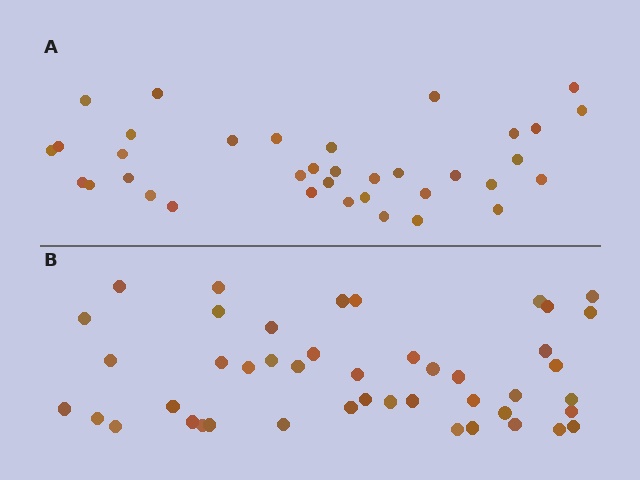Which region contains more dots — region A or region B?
Region B (the bottom region) has more dots.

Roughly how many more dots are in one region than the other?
Region B has roughly 8 or so more dots than region A.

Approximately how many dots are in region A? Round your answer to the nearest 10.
About 40 dots. (The exact count is 36, which rounds to 40.)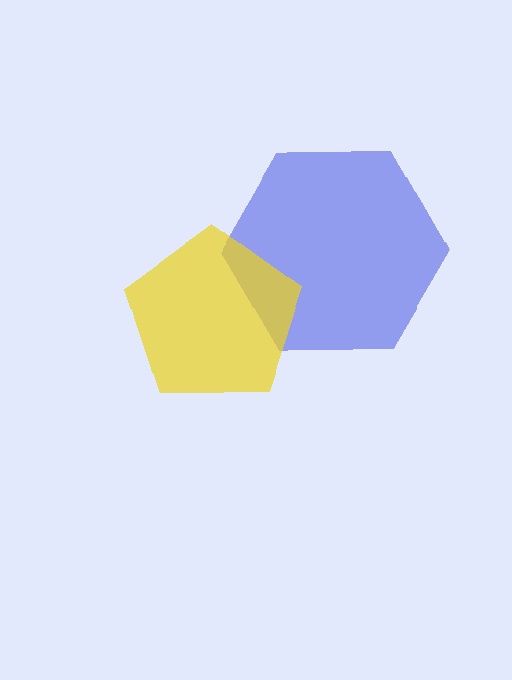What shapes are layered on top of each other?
The layered shapes are: a blue hexagon, a yellow pentagon.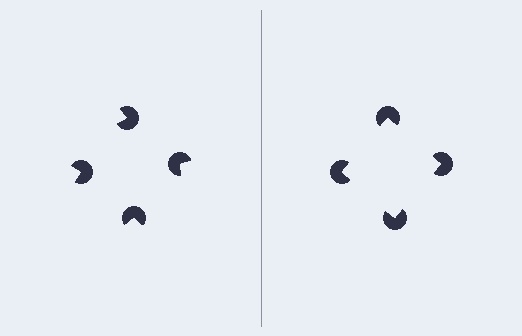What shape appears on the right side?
An illusory square.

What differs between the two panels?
The pac-man discs are positioned identically on both sides; only the wedge orientations differ. On the right they align to a square; on the left they are misaligned.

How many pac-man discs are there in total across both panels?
8 — 4 on each side.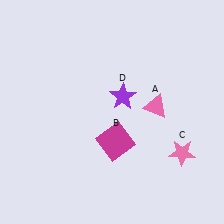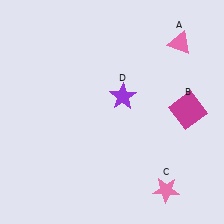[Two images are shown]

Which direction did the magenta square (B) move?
The magenta square (B) moved right.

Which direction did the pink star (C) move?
The pink star (C) moved down.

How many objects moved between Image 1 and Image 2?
3 objects moved between the two images.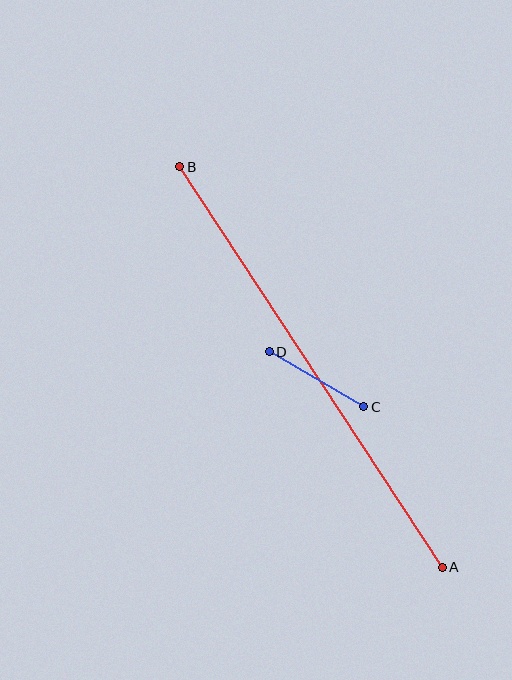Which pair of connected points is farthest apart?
Points A and B are farthest apart.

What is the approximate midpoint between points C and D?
The midpoint is at approximately (317, 379) pixels.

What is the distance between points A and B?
The distance is approximately 479 pixels.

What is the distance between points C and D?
The distance is approximately 109 pixels.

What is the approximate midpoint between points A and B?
The midpoint is at approximately (311, 367) pixels.